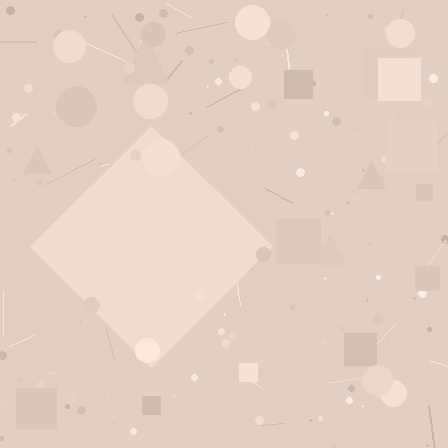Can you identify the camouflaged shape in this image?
The camouflaged shape is a diamond.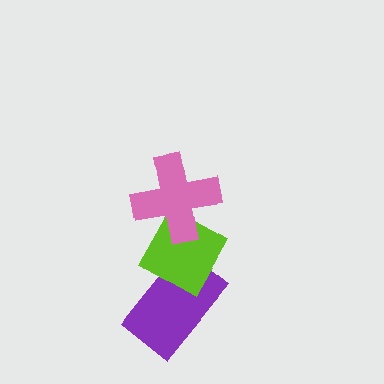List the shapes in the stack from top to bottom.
From top to bottom: the pink cross, the lime diamond, the purple rectangle.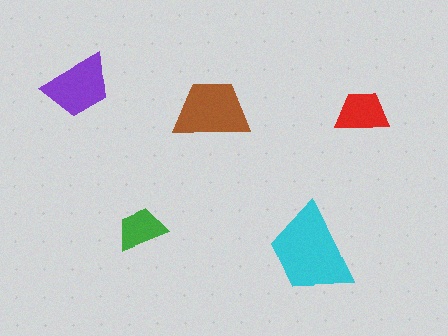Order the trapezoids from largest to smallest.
the cyan one, the brown one, the purple one, the red one, the green one.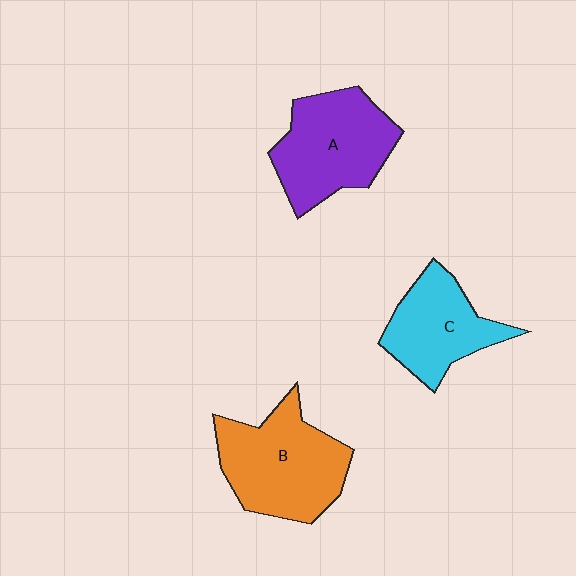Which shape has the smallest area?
Shape C (cyan).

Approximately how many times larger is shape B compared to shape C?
Approximately 1.3 times.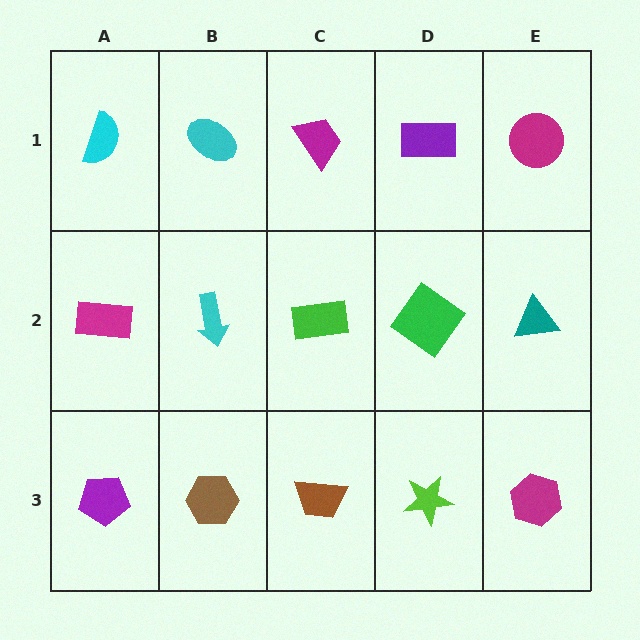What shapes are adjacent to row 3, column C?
A green rectangle (row 2, column C), a brown hexagon (row 3, column B), a lime star (row 3, column D).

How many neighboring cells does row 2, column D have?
4.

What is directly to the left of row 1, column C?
A cyan ellipse.